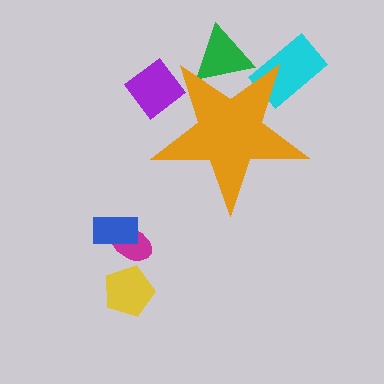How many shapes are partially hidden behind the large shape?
3 shapes are partially hidden.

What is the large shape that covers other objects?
An orange star.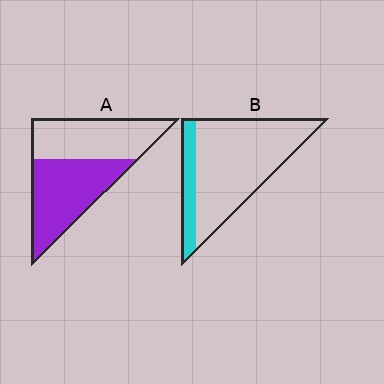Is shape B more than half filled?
No.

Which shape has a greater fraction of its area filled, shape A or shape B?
Shape A.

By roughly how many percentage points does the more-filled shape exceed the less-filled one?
By roughly 35 percentage points (A over B).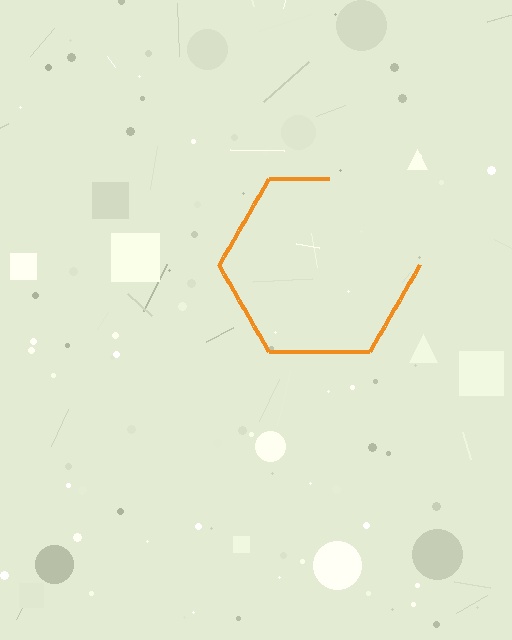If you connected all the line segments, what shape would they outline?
They would outline a hexagon.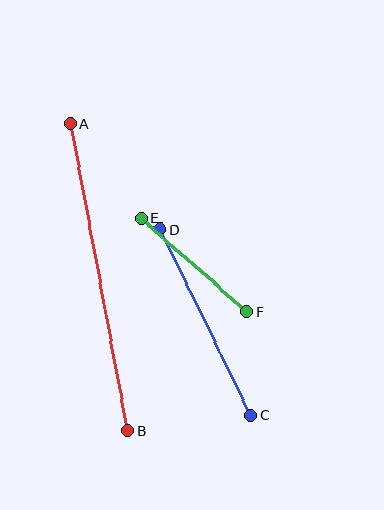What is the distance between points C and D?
The distance is approximately 207 pixels.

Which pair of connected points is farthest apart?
Points A and B are farthest apart.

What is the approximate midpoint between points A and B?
The midpoint is at approximately (99, 277) pixels.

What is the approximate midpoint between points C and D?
The midpoint is at approximately (206, 322) pixels.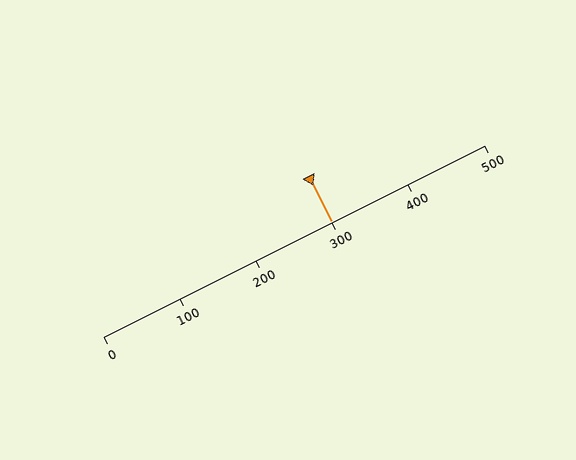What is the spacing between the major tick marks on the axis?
The major ticks are spaced 100 apart.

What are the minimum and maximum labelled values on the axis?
The axis runs from 0 to 500.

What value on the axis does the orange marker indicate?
The marker indicates approximately 300.